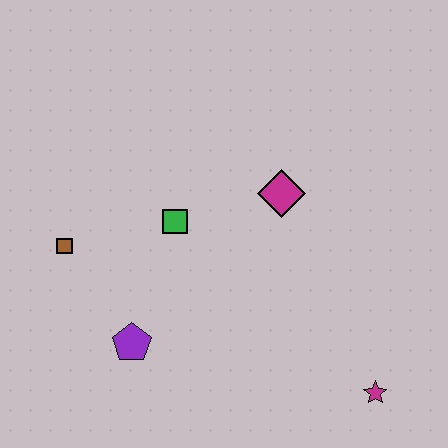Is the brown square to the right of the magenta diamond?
No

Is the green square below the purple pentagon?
No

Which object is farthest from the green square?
The magenta star is farthest from the green square.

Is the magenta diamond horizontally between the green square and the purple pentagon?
No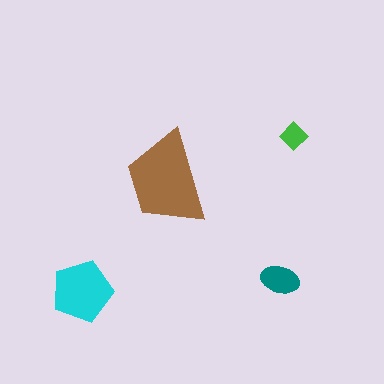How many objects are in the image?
There are 4 objects in the image.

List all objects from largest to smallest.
The brown trapezoid, the cyan pentagon, the teal ellipse, the green diamond.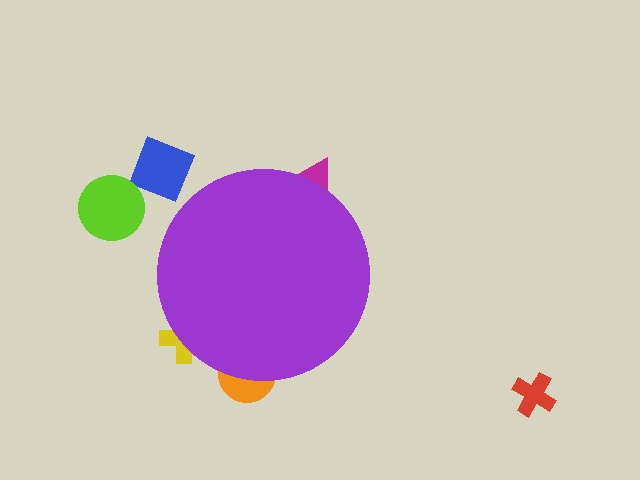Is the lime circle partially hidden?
No, the lime circle is fully visible.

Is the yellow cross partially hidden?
Yes, the yellow cross is partially hidden behind the purple circle.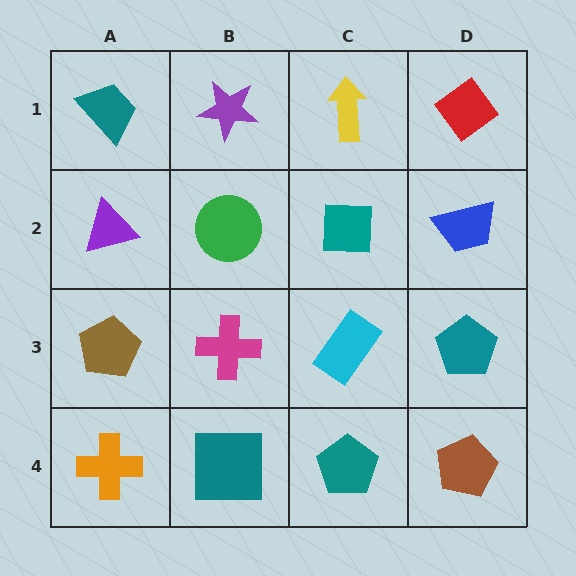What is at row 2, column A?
A purple triangle.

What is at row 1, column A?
A teal trapezoid.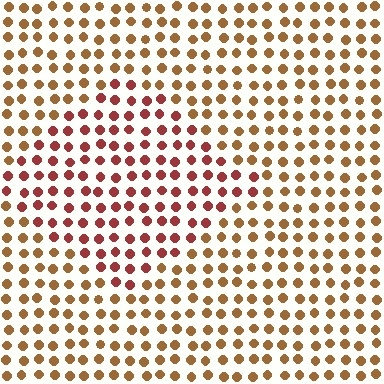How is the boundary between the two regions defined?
The boundary is defined purely by a slight shift in hue (about 34 degrees). Spacing, size, and orientation are identical on both sides.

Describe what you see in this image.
The image is filled with small brown elements in a uniform arrangement. A diamond-shaped region is visible where the elements are tinted to a slightly different hue, forming a subtle color boundary.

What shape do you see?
I see a diamond.